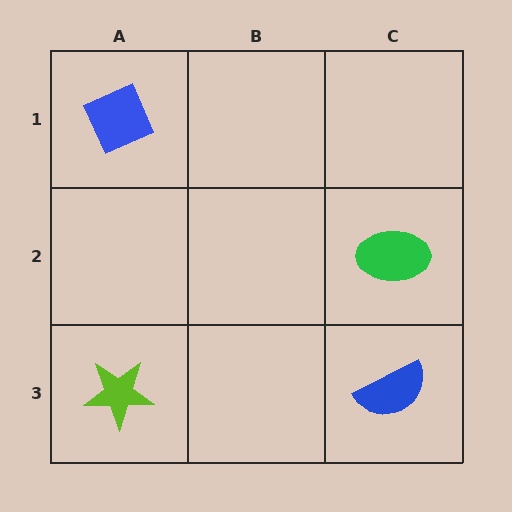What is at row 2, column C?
A green ellipse.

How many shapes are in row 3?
2 shapes.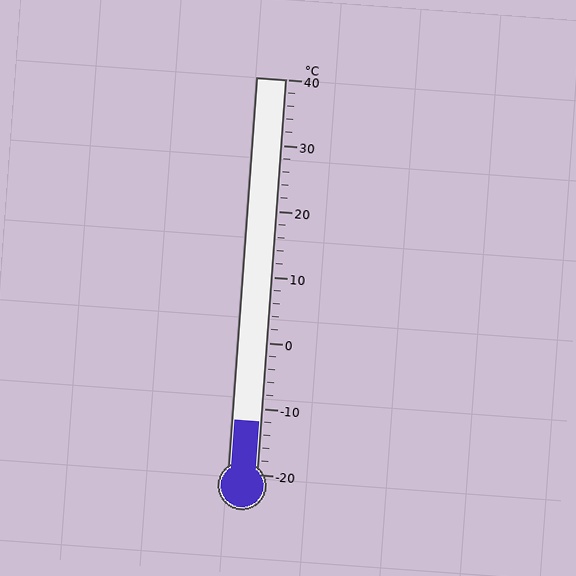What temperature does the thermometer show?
The thermometer shows approximately -12°C.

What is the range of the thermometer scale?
The thermometer scale ranges from -20°C to 40°C.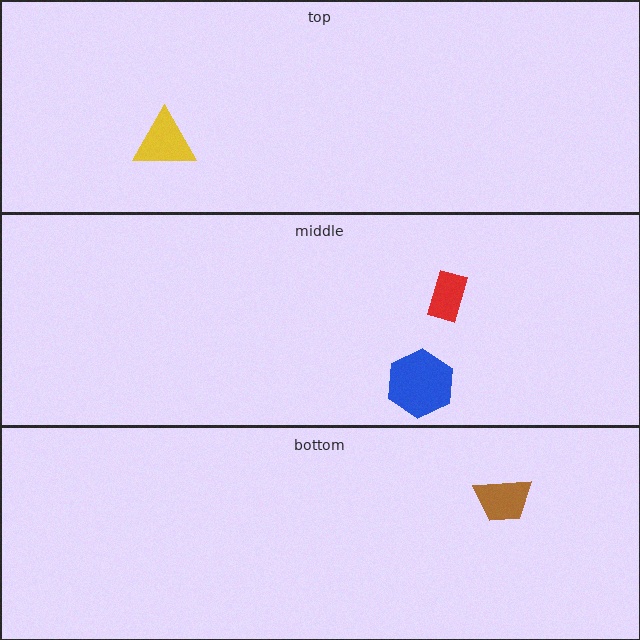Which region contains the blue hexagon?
The middle region.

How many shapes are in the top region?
1.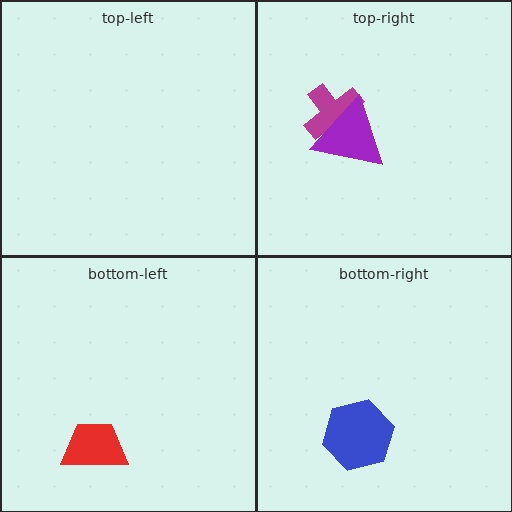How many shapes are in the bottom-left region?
1.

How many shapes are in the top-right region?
2.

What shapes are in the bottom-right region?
The blue hexagon.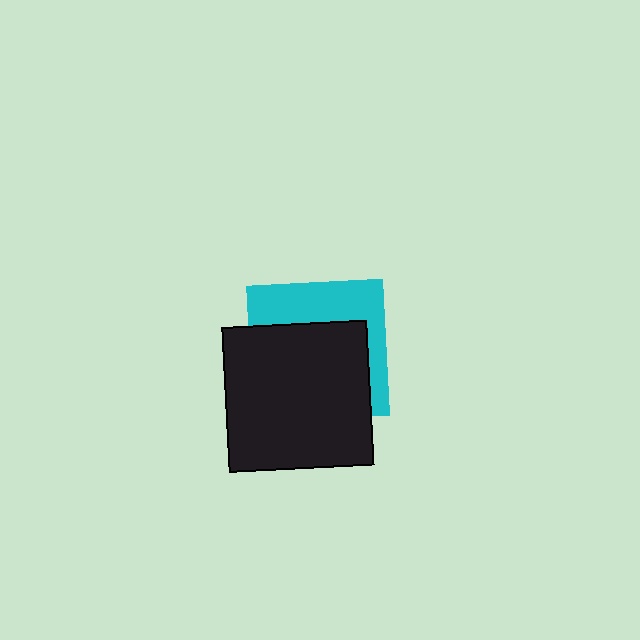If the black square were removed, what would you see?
You would see the complete cyan square.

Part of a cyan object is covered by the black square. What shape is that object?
It is a square.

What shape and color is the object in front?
The object in front is a black square.